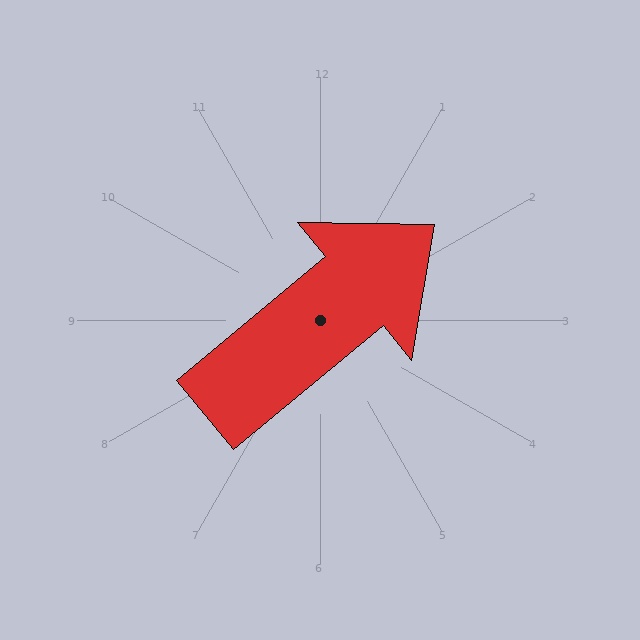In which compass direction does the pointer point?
Northeast.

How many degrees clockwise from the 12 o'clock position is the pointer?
Approximately 50 degrees.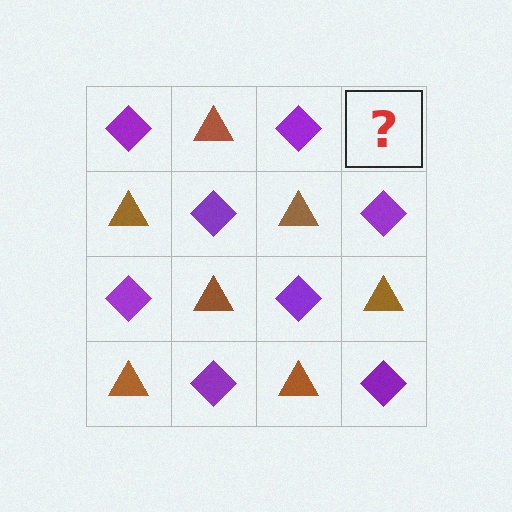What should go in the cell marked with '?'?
The missing cell should contain a brown triangle.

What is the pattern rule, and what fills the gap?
The rule is that it alternates purple diamond and brown triangle in a checkerboard pattern. The gap should be filled with a brown triangle.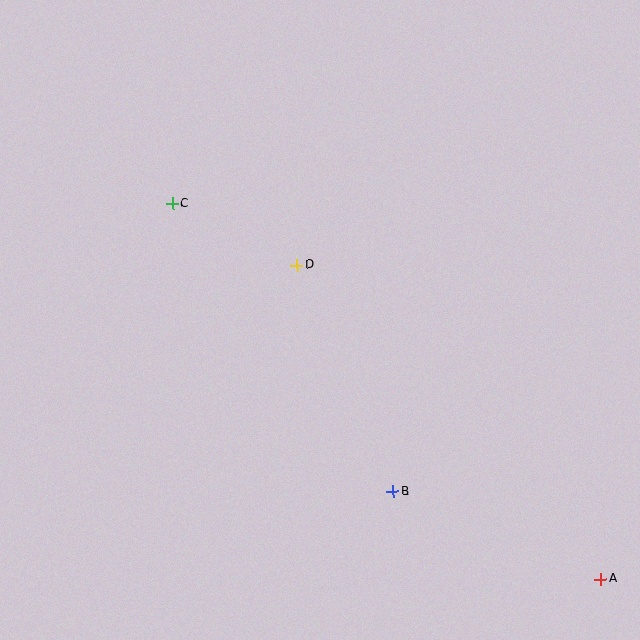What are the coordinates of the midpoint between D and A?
The midpoint between D and A is at (449, 422).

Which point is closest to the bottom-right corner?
Point A is closest to the bottom-right corner.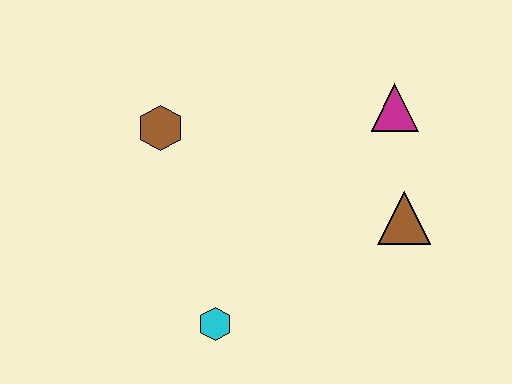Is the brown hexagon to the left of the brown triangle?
Yes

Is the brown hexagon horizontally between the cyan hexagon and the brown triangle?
No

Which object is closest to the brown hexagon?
The cyan hexagon is closest to the brown hexagon.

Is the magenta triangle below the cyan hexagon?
No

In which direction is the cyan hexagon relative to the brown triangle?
The cyan hexagon is to the left of the brown triangle.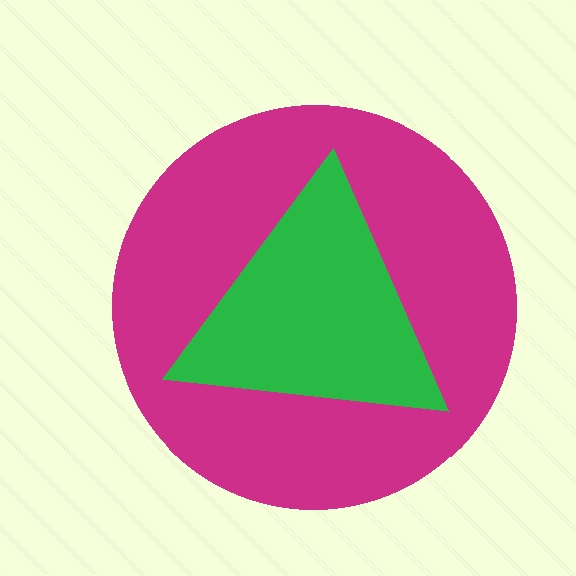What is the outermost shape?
The magenta circle.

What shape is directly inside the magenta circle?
The green triangle.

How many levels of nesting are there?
2.